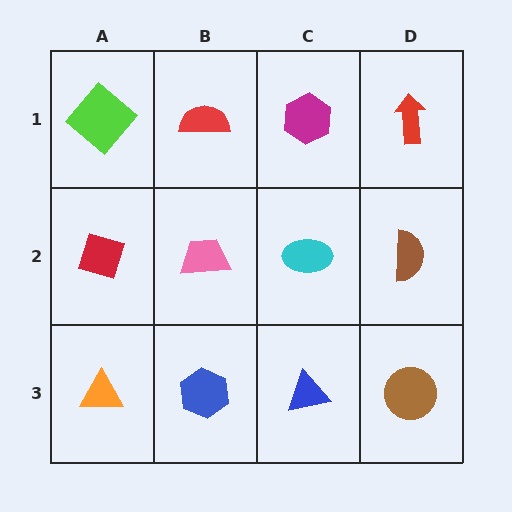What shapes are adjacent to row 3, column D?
A brown semicircle (row 2, column D), a blue triangle (row 3, column C).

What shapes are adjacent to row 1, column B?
A pink trapezoid (row 2, column B), a lime diamond (row 1, column A), a magenta hexagon (row 1, column C).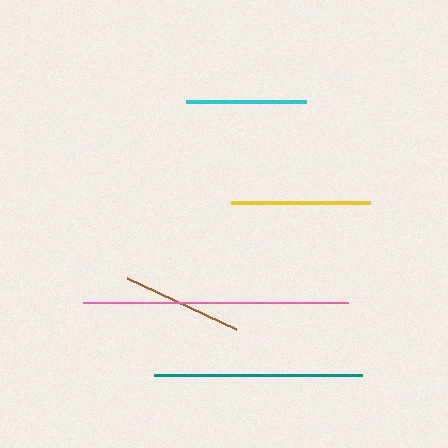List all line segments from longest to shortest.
From longest to shortest: pink, teal, yellow, brown, cyan.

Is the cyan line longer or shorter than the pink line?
The pink line is longer than the cyan line.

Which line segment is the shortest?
The cyan line is the shortest at approximately 120 pixels.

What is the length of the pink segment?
The pink segment is approximately 265 pixels long.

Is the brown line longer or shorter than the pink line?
The pink line is longer than the brown line.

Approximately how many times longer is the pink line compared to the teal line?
The pink line is approximately 1.3 times the length of the teal line.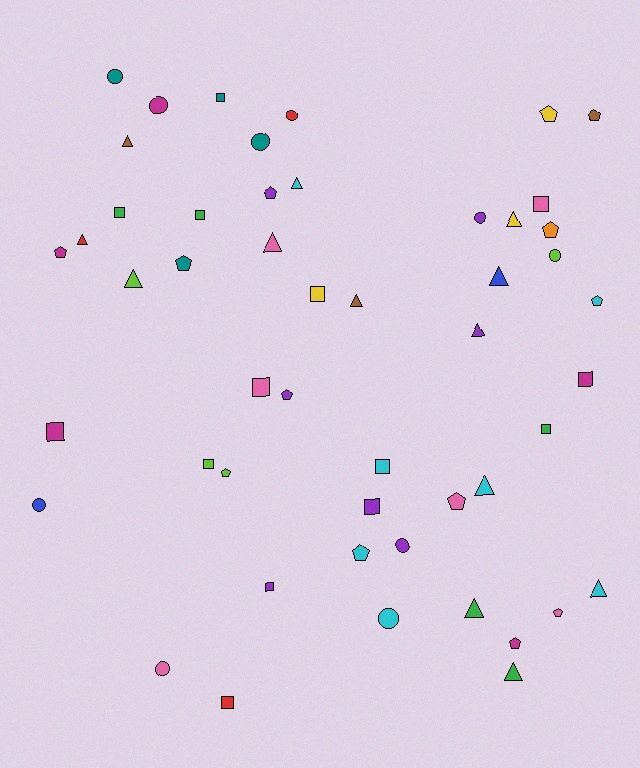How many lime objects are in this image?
There are 4 lime objects.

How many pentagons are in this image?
There are 13 pentagons.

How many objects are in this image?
There are 50 objects.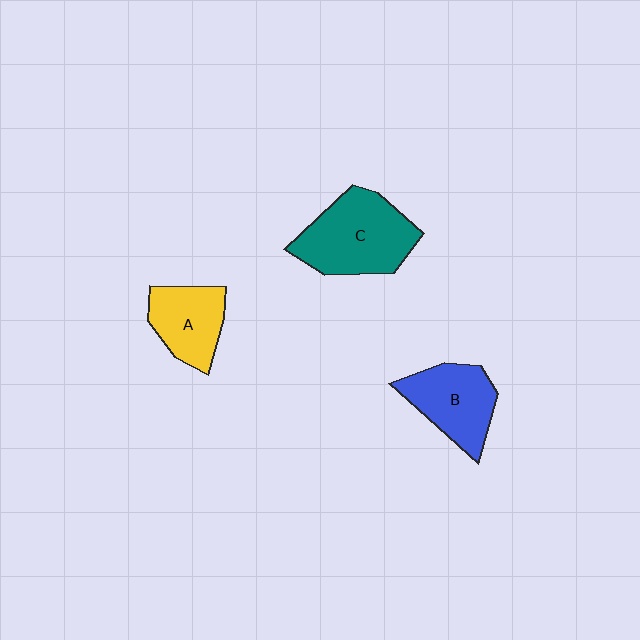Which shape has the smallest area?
Shape A (yellow).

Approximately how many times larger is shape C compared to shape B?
Approximately 1.3 times.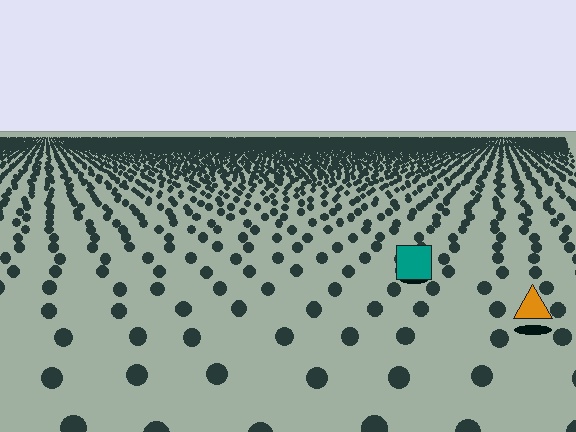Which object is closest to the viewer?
The orange triangle is closest. The texture marks near it are larger and more spread out.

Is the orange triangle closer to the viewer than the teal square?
Yes. The orange triangle is closer — you can tell from the texture gradient: the ground texture is coarser near it.